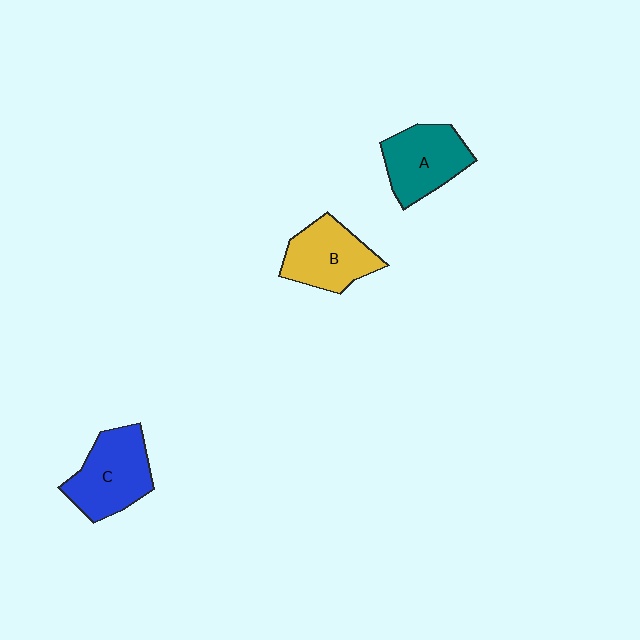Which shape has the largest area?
Shape C (blue).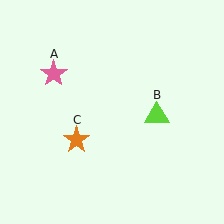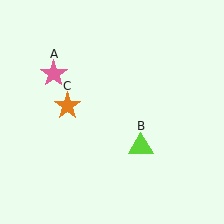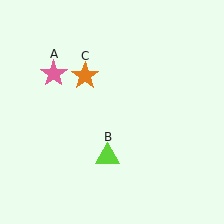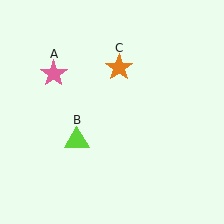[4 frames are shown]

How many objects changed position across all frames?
2 objects changed position: lime triangle (object B), orange star (object C).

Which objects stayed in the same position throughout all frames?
Pink star (object A) remained stationary.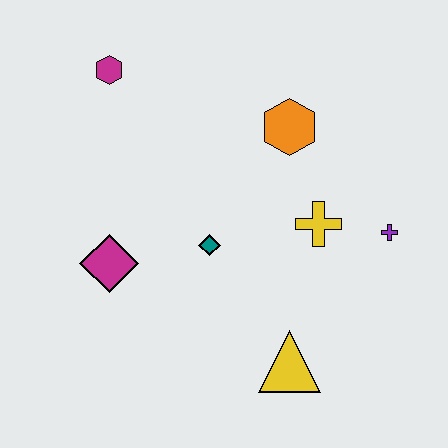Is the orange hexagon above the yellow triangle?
Yes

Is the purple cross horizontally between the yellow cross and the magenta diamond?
No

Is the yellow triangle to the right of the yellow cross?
No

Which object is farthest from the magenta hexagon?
The yellow triangle is farthest from the magenta hexagon.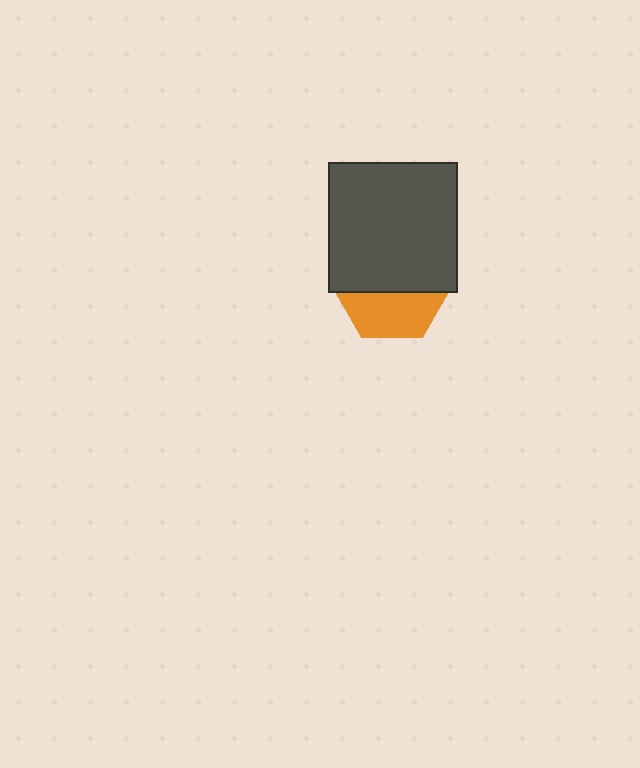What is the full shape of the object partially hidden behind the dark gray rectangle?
The partially hidden object is an orange hexagon.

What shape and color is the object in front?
The object in front is a dark gray rectangle.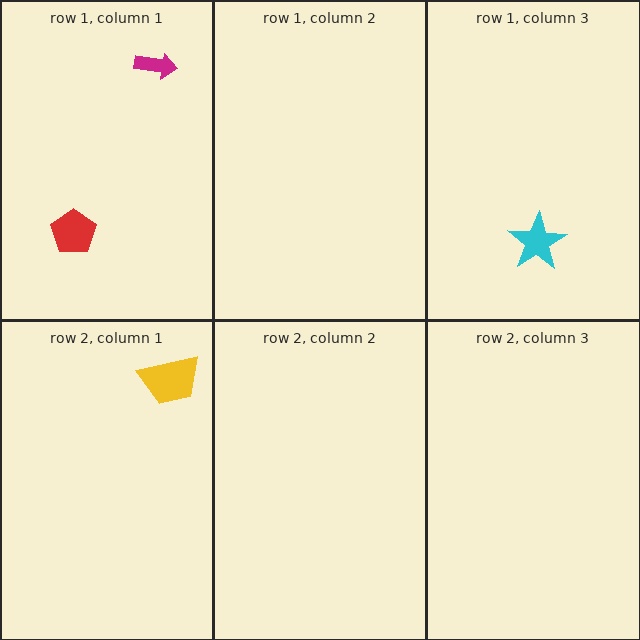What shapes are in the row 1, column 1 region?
The magenta arrow, the red pentagon.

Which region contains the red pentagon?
The row 1, column 1 region.